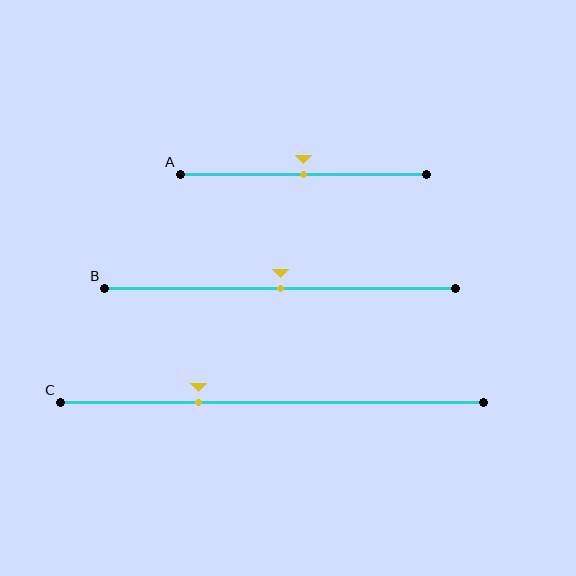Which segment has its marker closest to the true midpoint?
Segment A has its marker closest to the true midpoint.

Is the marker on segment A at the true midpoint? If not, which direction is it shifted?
Yes, the marker on segment A is at the true midpoint.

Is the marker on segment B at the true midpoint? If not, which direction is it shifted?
Yes, the marker on segment B is at the true midpoint.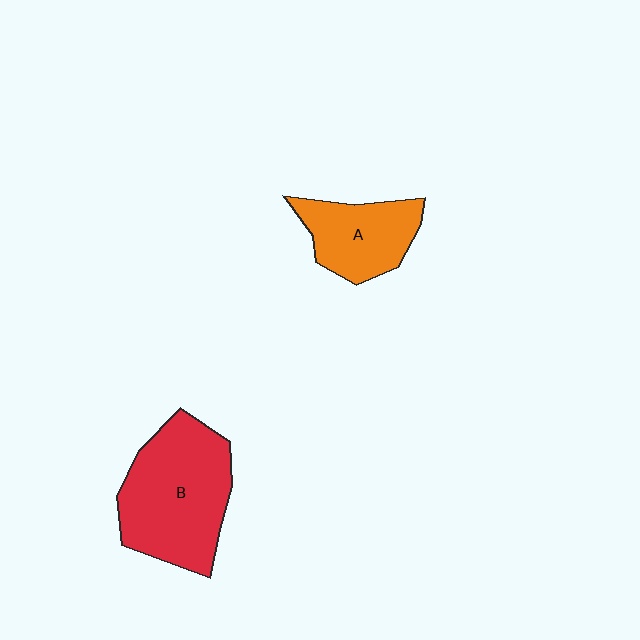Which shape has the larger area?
Shape B (red).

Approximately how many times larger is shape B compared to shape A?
Approximately 1.7 times.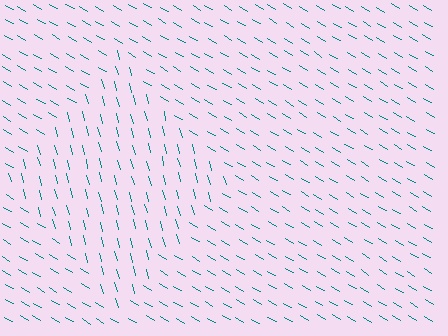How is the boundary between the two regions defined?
The boundary is defined purely by a change in line orientation (approximately 45 degrees difference). All lines are the same color and thickness.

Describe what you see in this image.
The image is filled with small teal line segments. A diamond region in the image has lines oriented differently from the surrounding lines, creating a visible texture boundary.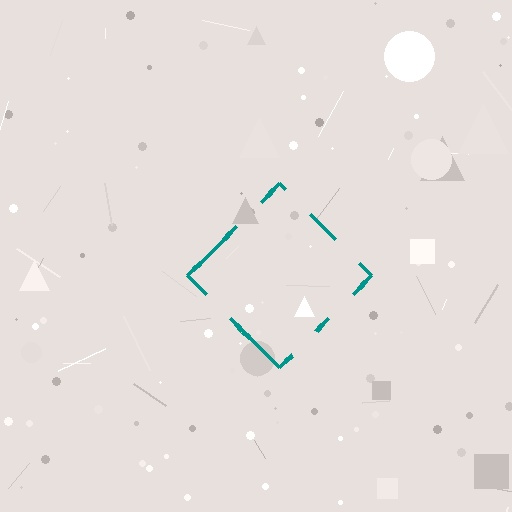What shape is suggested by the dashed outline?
The dashed outline suggests a diamond.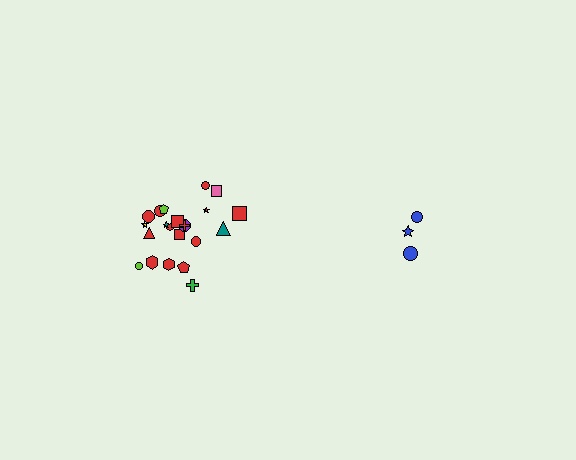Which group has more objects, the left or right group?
The left group.